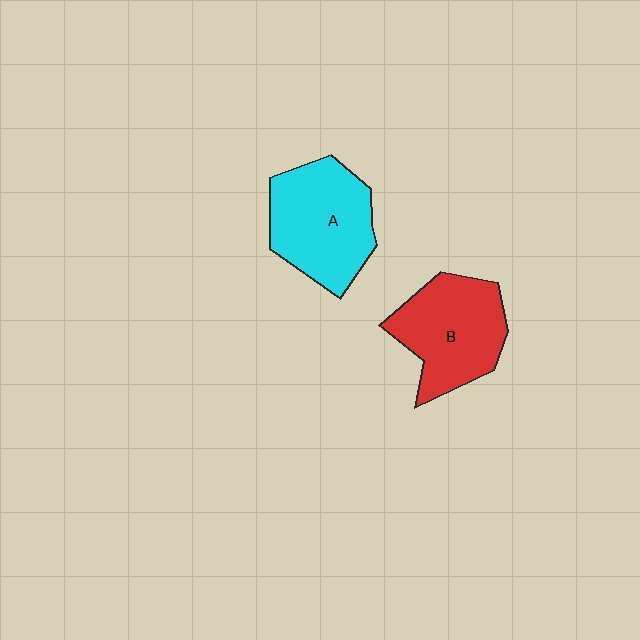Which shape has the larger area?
Shape A (cyan).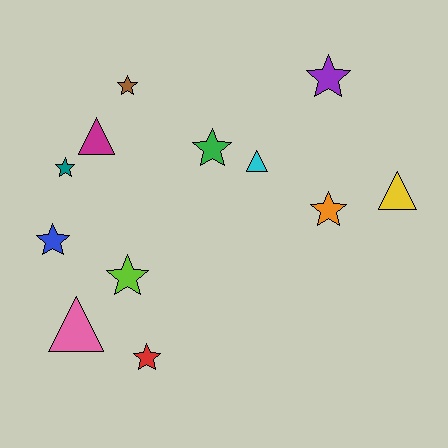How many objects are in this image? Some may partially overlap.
There are 12 objects.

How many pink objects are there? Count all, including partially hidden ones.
There is 1 pink object.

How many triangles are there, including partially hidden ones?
There are 4 triangles.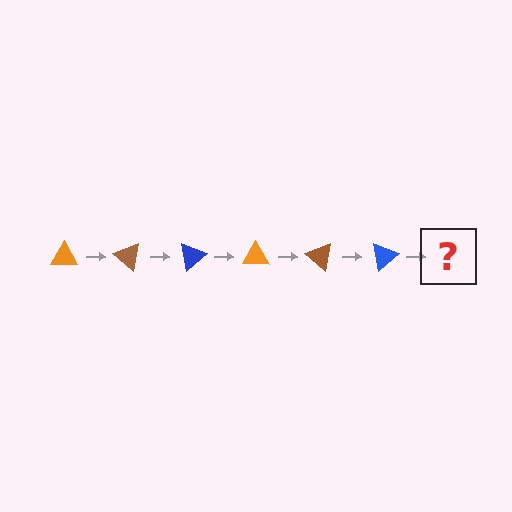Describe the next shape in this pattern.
It should be an orange triangle, rotated 240 degrees from the start.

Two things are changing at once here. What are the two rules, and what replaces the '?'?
The two rules are that it rotates 40 degrees each step and the color cycles through orange, brown, and blue. The '?' should be an orange triangle, rotated 240 degrees from the start.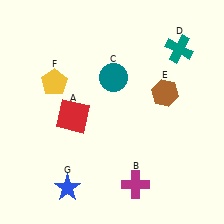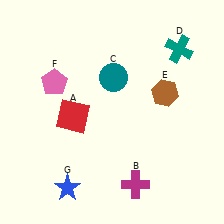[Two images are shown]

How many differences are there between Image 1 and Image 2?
There is 1 difference between the two images.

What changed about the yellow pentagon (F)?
In Image 1, F is yellow. In Image 2, it changed to pink.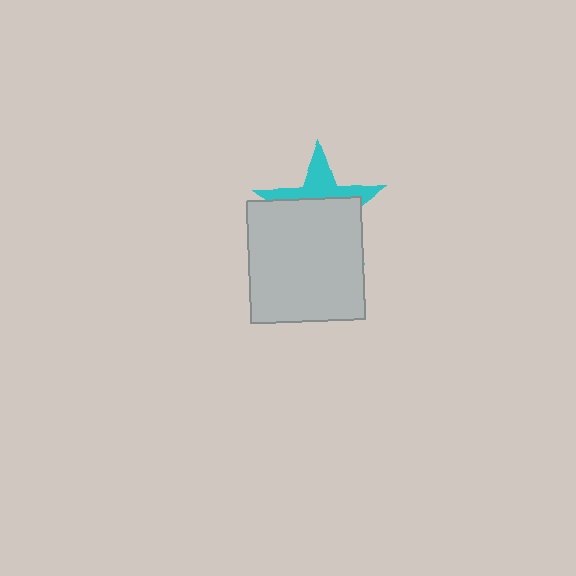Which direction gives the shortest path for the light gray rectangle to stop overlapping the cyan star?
Moving down gives the shortest separation.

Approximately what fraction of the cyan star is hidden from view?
Roughly 62% of the cyan star is hidden behind the light gray rectangle.